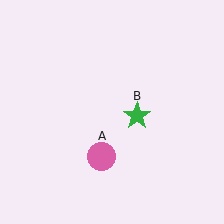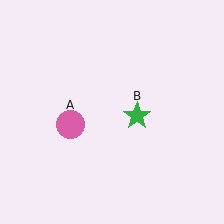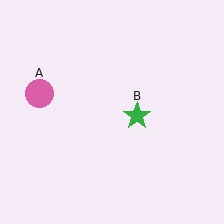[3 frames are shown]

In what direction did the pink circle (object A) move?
The pink circle (object A) moved up and to the left.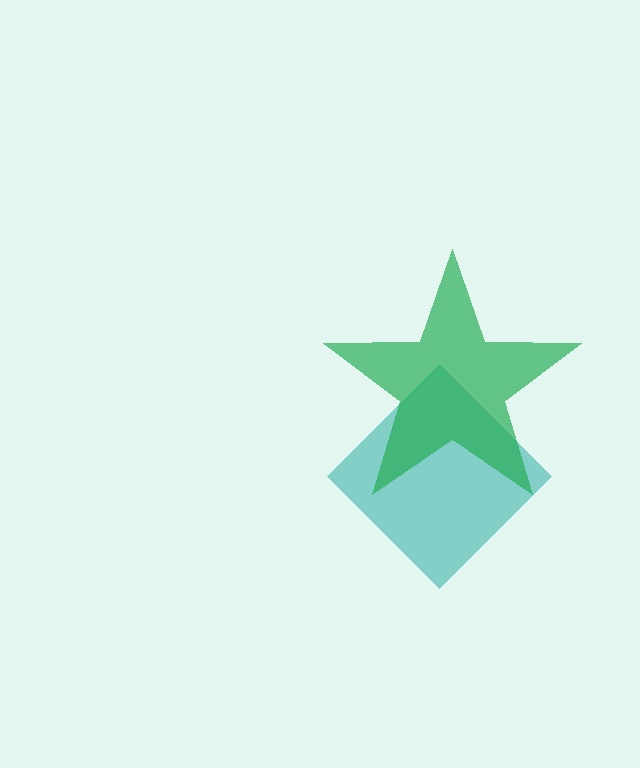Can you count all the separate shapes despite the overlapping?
Yes, there are 2 separate shapes.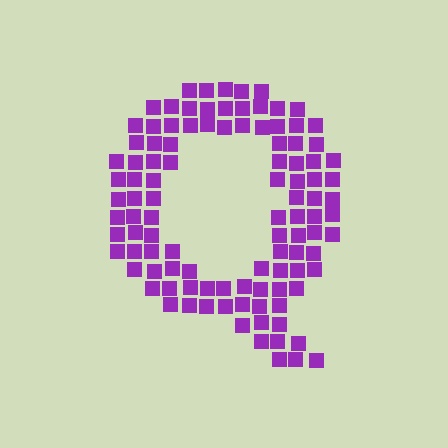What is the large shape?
The large shape is the letter Q.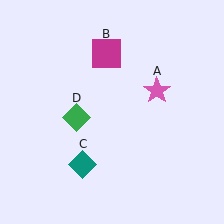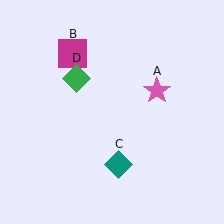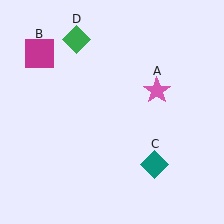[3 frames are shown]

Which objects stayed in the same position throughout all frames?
Pink star (object A) remained stationary.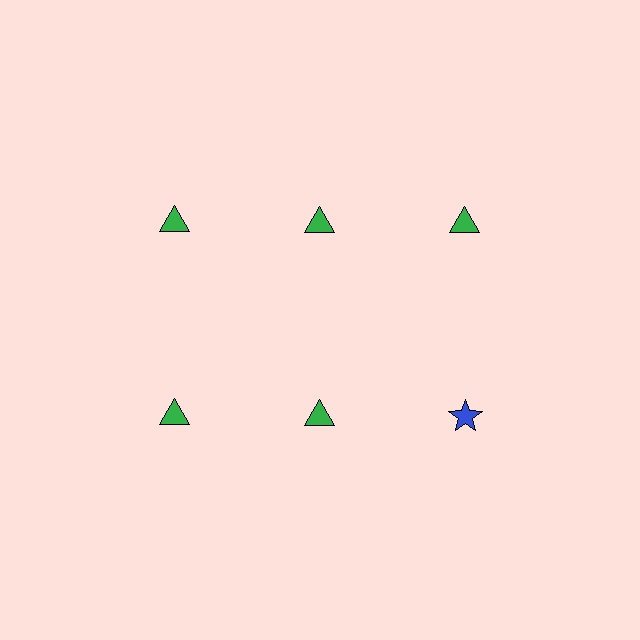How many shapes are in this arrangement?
There are 6 shapes arranged in a grid pattern.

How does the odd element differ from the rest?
It differs in both color (blue instead of green) and shape (star instead of triangle).